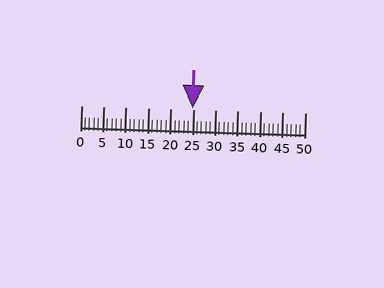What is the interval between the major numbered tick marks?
The major tick marks are spaced 5 units apart.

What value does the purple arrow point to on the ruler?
The purple arrow points to approximately 25.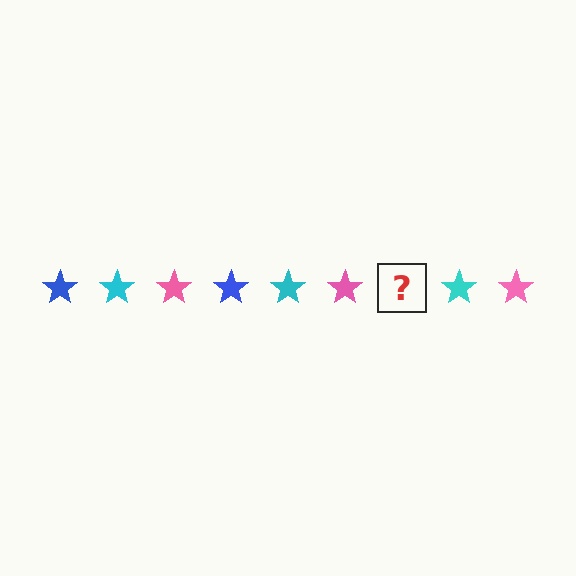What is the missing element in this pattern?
The missing element is a blue star.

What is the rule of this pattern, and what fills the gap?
The rule is that the pattern cycles through blue, cyan, pink stars. The gap should be filled with a blue star.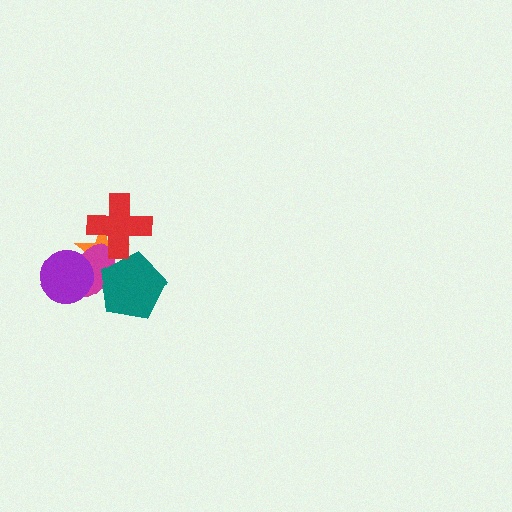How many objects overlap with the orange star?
4 objects overlap with the orange star.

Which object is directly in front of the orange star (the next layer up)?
The magenta ellipse is directly in front of the orange star.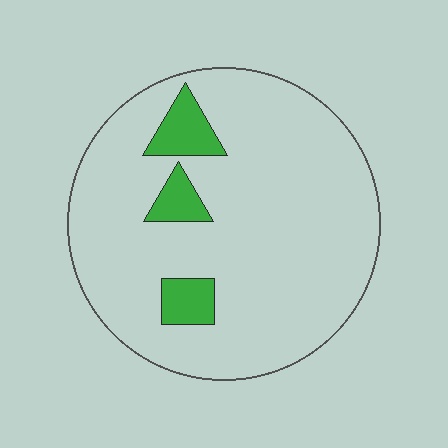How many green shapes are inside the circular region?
3.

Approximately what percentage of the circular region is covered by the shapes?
Approximately 10%.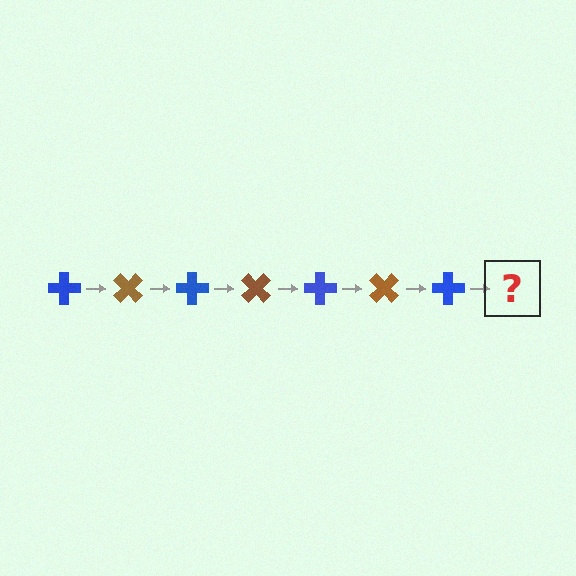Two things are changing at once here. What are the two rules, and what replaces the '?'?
The two rules are that it rotates 45 degrees each step and the color cycles through blue and brown. The '?' should be a brown cross, rotated 315 degrees from the start.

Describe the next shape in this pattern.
It should be a brown cross, rotated 315 degrees from the start.